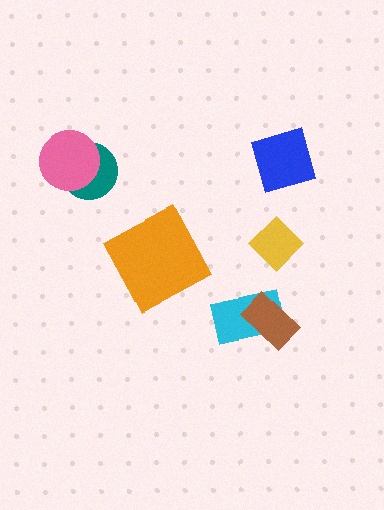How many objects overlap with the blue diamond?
0 objects overlap with the blue diamond.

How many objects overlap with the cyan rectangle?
1 object overlaps with the cyan rectangle.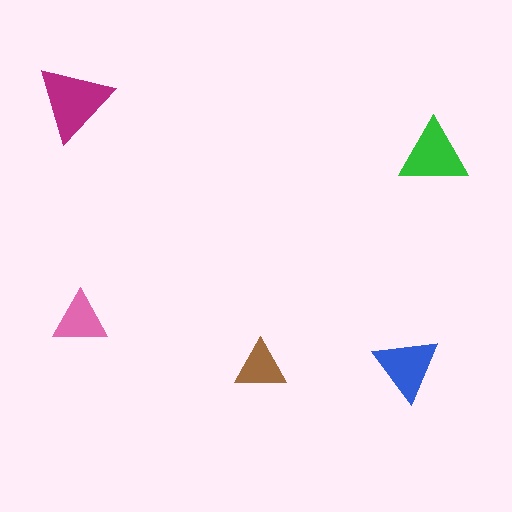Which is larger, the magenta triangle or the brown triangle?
The magenta one.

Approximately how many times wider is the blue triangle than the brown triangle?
About 1.5 times wider.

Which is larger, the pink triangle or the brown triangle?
The pink one.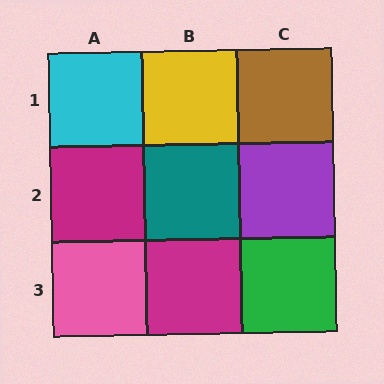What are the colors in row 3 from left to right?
Pink, magenta, green.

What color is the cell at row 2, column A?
Magenta.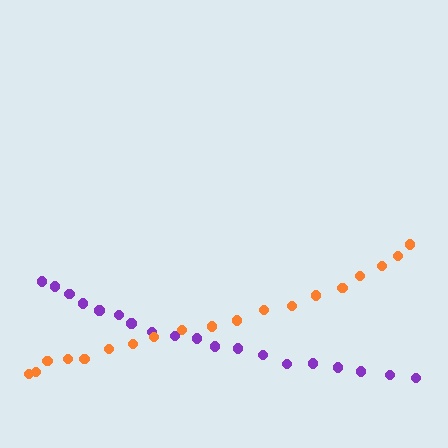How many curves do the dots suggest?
There are 2 distinct paths.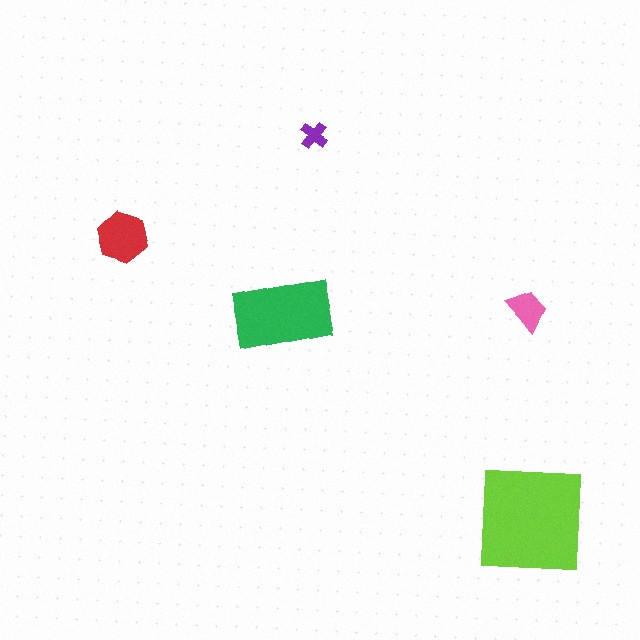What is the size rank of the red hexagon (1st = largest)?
3rd.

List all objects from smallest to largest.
The purple cross, the pink trapezoid, the red hexagon, the green rectangle, the lime square.